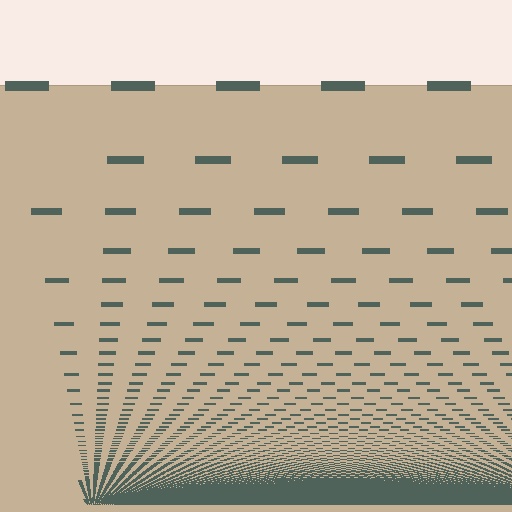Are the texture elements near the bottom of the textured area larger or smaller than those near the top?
Smaller. The gradient is inverted — elements near the bottom are smaller and denser.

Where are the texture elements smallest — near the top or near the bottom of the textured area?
Near the bottom.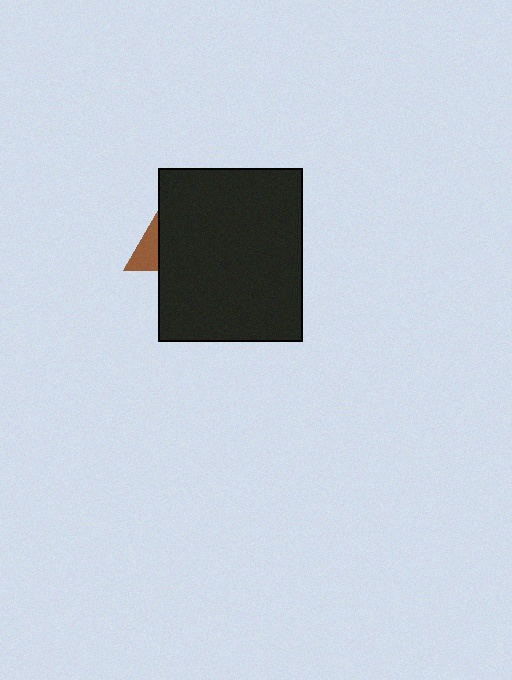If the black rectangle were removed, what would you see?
You would see the complete brown triangle.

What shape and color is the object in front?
The object in front is a black rectangle.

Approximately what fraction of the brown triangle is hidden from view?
Roughly 70% of the brown triangle is hidden behind the black rectangle.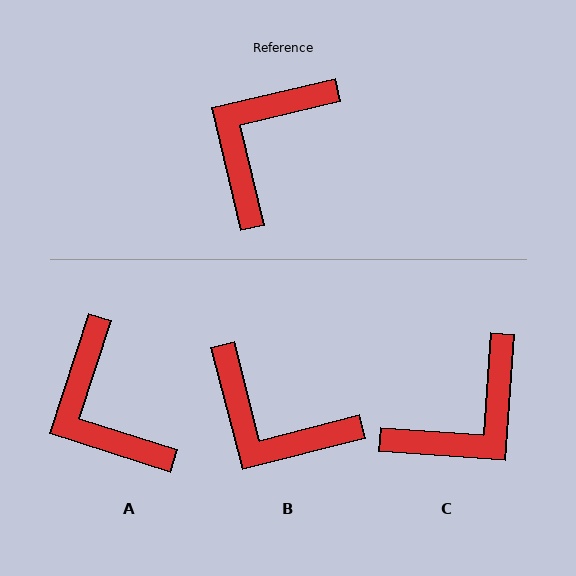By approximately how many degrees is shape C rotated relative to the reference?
Approximately 163 degrees counter-clockwise.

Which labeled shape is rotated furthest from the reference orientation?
C, about 163 degrees away.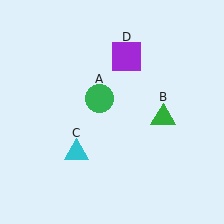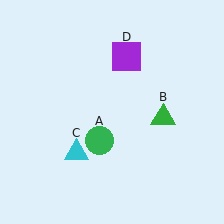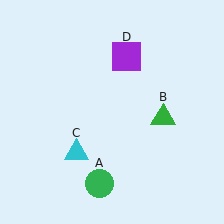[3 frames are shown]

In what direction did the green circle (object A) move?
The green circle (object A) moved down.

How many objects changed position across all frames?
1 object changed position: green circle (object A).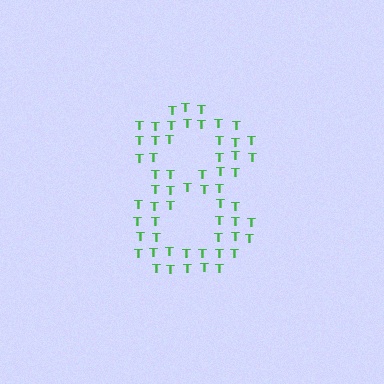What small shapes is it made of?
It is made of small letter T's.